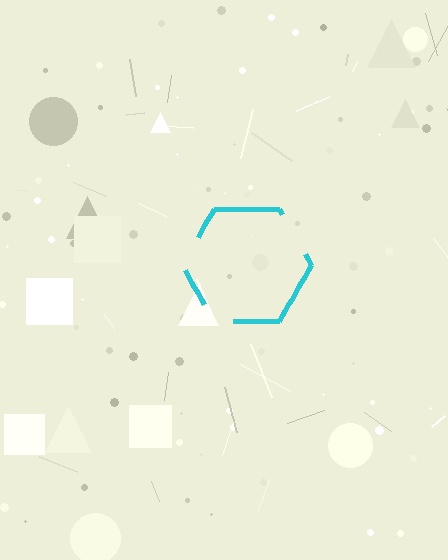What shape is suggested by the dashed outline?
The dashed outline suggests a hexagon.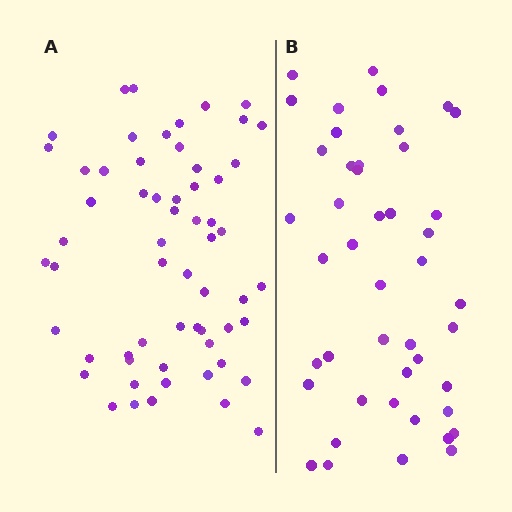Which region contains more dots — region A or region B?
Region A (the left region) has more dots.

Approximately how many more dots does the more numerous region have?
Region A has approximately 15 more dots than region B.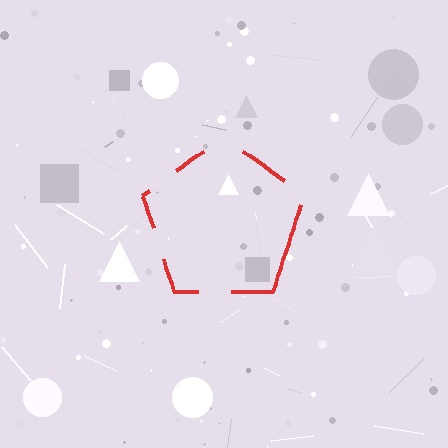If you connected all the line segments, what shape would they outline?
They would outline a pentagon.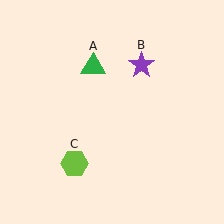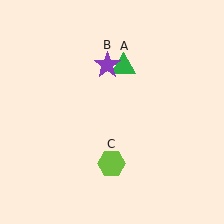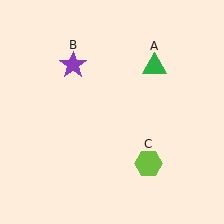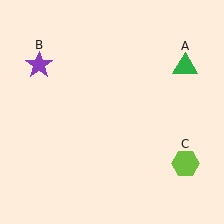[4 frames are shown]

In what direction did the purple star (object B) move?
The purple star (object B) moved left.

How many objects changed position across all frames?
3 objects changed position: green triangle (object A), purple star (object B), lime hexagon (object C).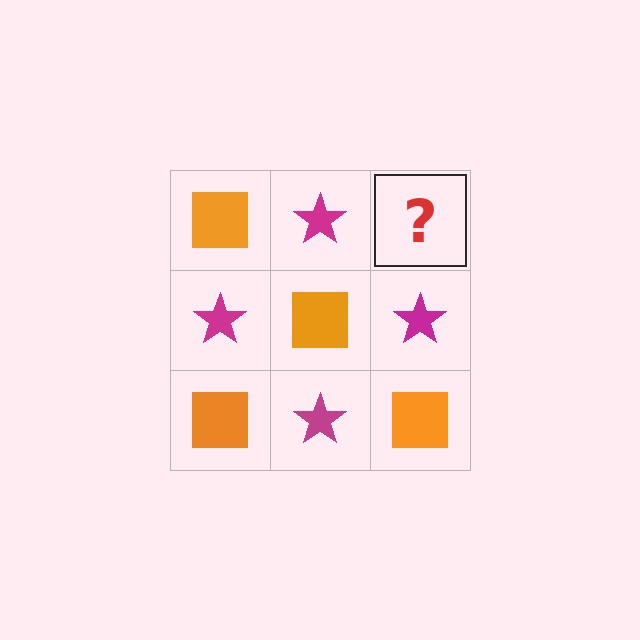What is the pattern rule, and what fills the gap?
The rule is that it alternates orange square and magenta star in a checkerboard pattern. The gap should be filled with an orange square.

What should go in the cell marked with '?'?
The missing cell should contain an orange square.